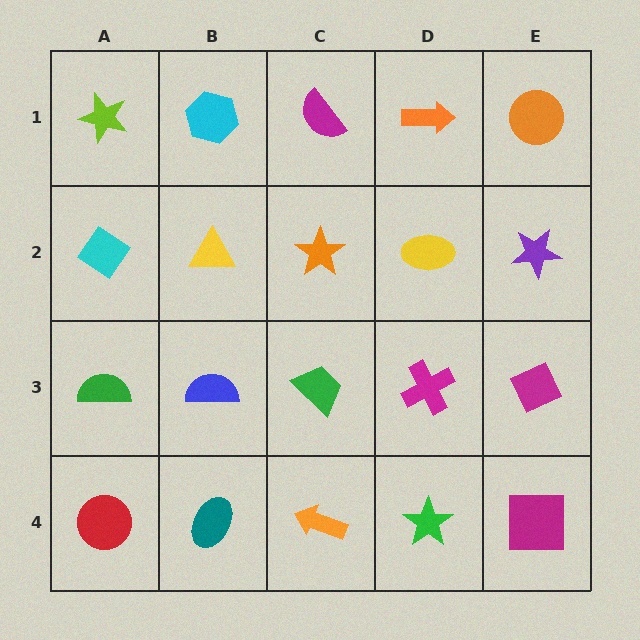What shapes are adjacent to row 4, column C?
A green trapezoid (row 3, column C), a teal ellipse (row 4, column B), a green star (row 4, column D).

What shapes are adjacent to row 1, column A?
A cyan diamond (row 2, column A), a cyan hexagon (row 1, column B).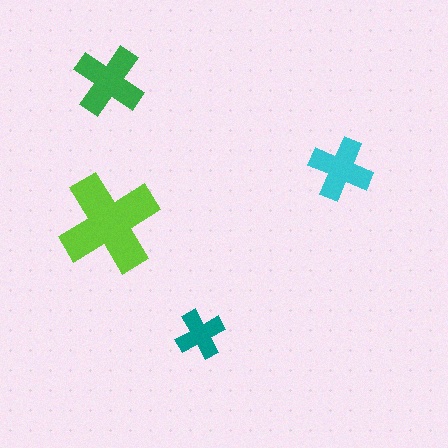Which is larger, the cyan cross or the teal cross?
The cyan one.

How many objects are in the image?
There are 4 objects in the image.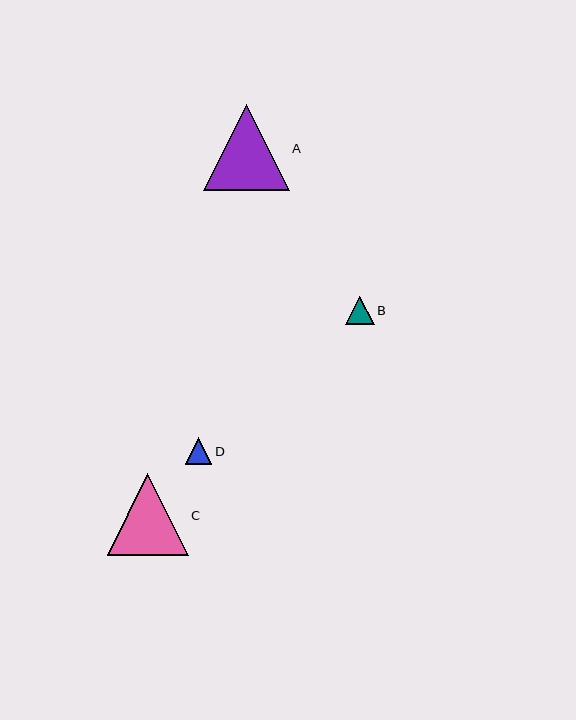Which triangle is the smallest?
Triangle D is the smallest with a size of approximately 27 pixels.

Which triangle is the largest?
Triangle A is the largest with a size of approximately 86 pixels.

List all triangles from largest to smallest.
From largest to smallest: A, C, B, D.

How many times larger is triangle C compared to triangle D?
Triangle C is approximately 3.0 times the size of triangle D.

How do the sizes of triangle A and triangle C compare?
Triangle A and triangle C are approximately the same size.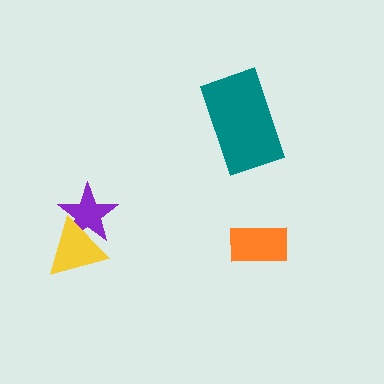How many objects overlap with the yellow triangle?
1 object overlaps with the yellow triangle.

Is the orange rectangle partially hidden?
No, no other shape covers it.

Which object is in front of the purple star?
The yellow triangle is in front of the purple star.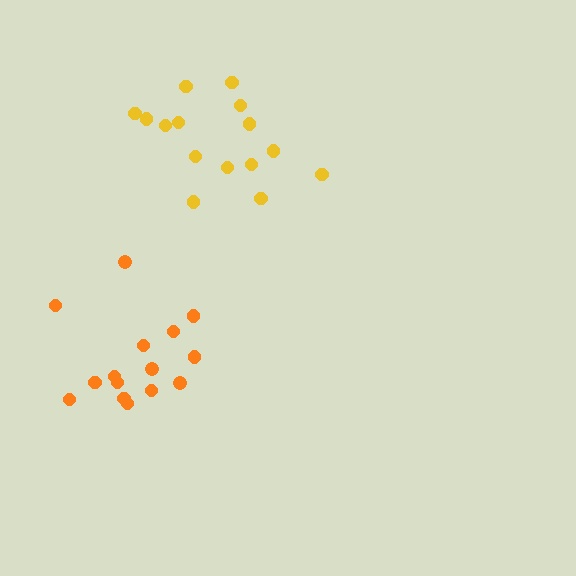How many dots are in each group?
Group 1: 15 dots, Group 2: 15 dots (30 total).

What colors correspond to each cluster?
The clusters are colored: yellow, orange.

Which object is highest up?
The yellow cluster is topmost.